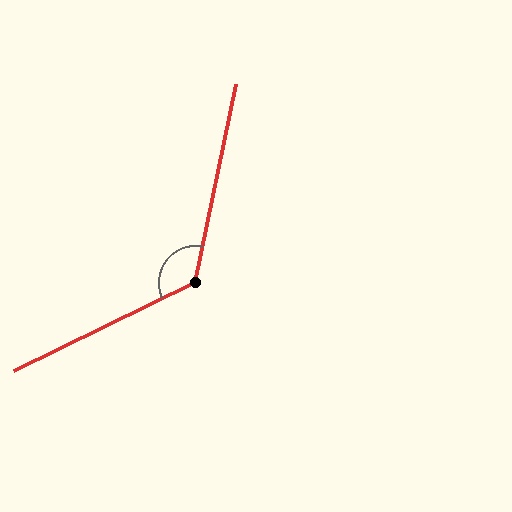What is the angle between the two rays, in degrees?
Approximately 128 degrees.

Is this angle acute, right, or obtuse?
It is obtuse.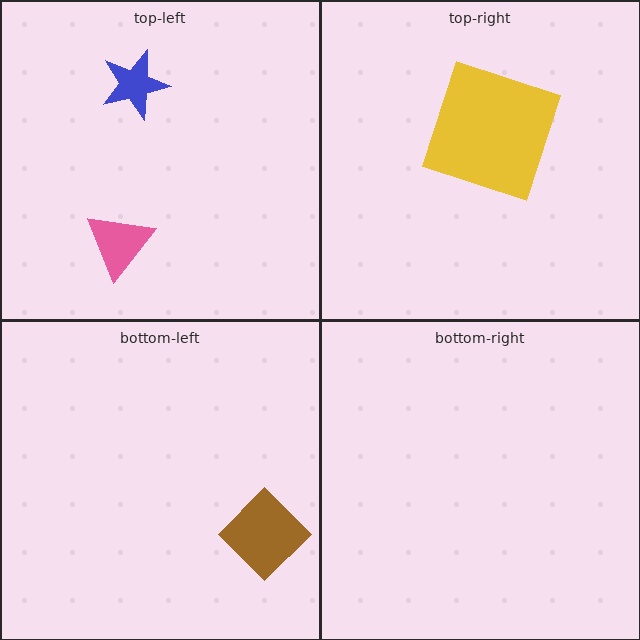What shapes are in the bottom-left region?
The brown diamond.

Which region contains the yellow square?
The top-right region.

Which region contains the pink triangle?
The top-left region.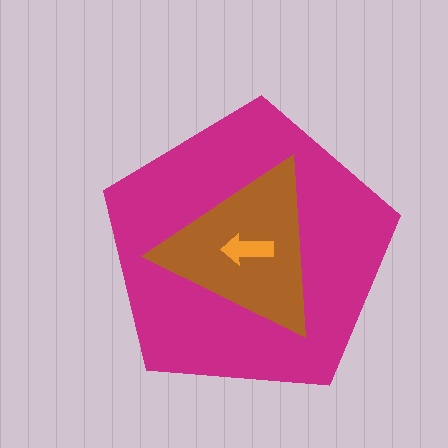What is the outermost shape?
The magenta pentagon.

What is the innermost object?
The orange arrow.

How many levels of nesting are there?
3.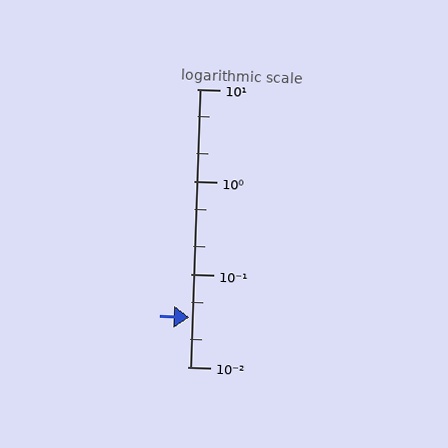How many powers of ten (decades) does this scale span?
The scale spans 3 decades, from 0.01 to 10.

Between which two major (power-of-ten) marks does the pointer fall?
The pointer is between 0.01 and 0.1.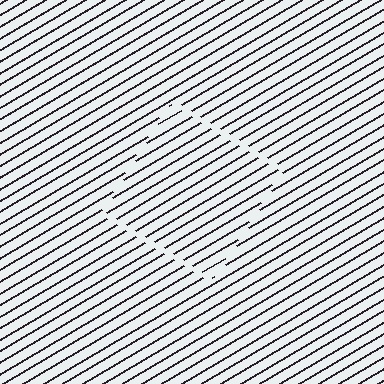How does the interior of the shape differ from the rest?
The interior of the shape contains the same grating, shifted by half a period — the contour is defined by the phase discontinuity where line-ends from the inner and outer gratings abut.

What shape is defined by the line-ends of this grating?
An illusory square. The interior of the shape contains the same grating, shifted by half a period — the contour is defined by the phase discontinuity where line-ends from the inner and outer gratings abut.